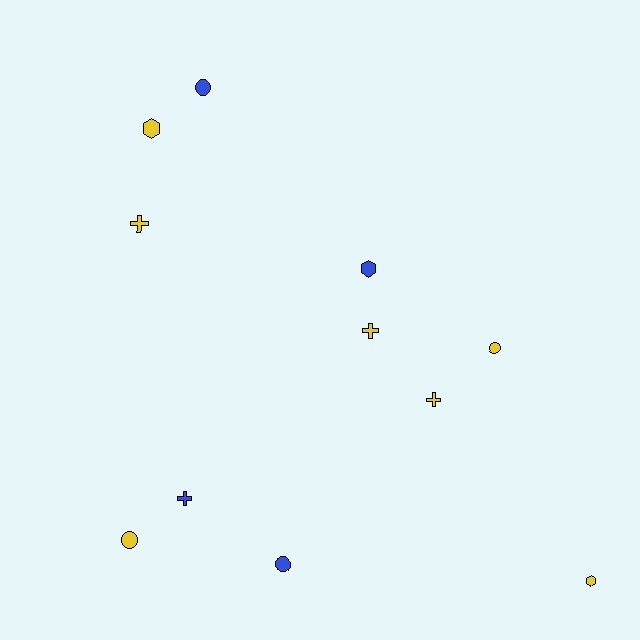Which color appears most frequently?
Yellow, with 7 objects.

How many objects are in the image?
There are 11 objects.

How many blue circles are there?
There are 2 blue circles.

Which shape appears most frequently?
Cross, with 4 objects.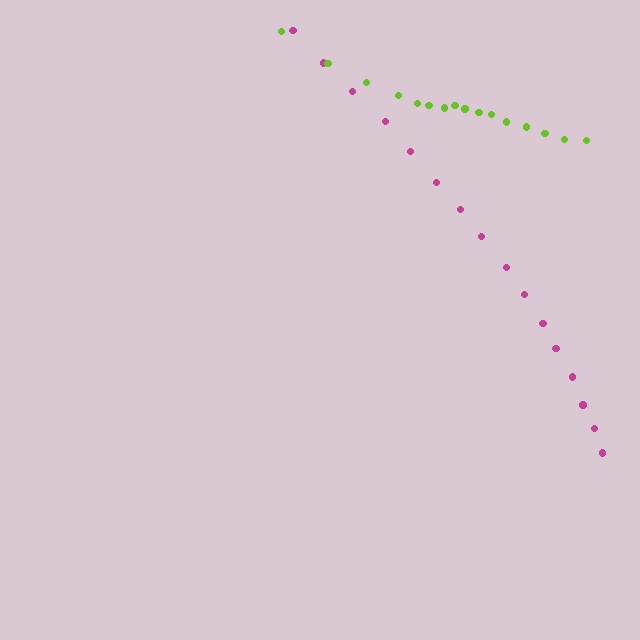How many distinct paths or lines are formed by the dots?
There are 2 distinct paths.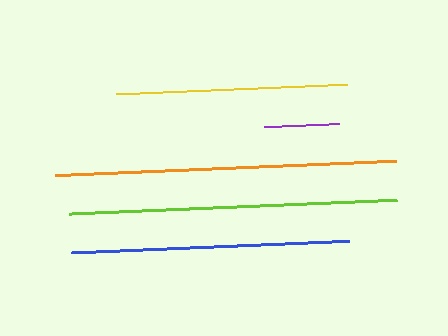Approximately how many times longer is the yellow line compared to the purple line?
The yellow line is approximately 3.1 times the length of the purple line.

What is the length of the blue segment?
The blue segment is approximately 279 pixels long.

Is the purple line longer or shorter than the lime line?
The lime line is longer than the purple line.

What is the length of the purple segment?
The purple segment is approximately 75 pixels long.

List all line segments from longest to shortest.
From longest to shortest: orange, lime, blue, yellow, purple.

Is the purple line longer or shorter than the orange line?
The orange line is longer than the purple line.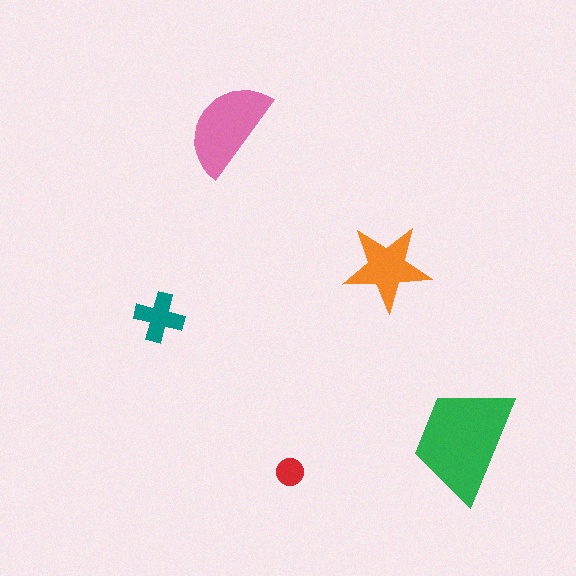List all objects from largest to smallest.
The green trapezoid, the pink semicircle, the orange star, the teal cross, the red circle.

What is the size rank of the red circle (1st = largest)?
5th.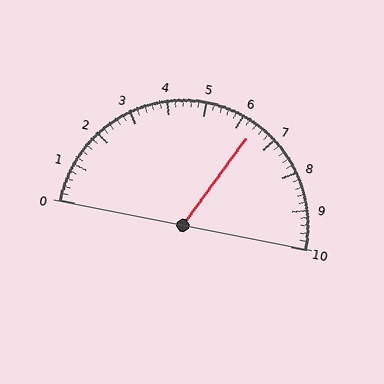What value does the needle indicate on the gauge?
The needle indicates approximately 6.4.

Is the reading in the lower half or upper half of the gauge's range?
The reading is in the upper half of the range (0 to 10).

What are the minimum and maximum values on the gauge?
The gauge ranges from 0 to 10.